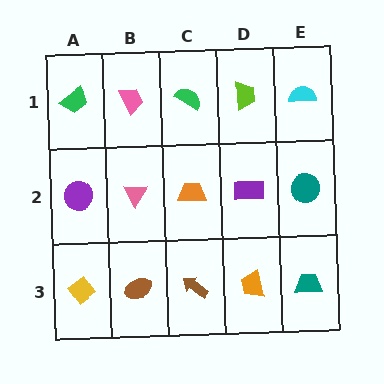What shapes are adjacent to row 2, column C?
A green semicircle (row 1, column C), a brown arrow (row 3, column C), a pink triangle (row 2, column B), a purple rectangle (row 2, column D).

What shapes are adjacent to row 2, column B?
A pink trapezoid (row 1, column B), a brown ellipse (row 3, column B), a purple circle (row 2, column A), an orange trapezoid (row 2, column C).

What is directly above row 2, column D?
A lime trapezoid.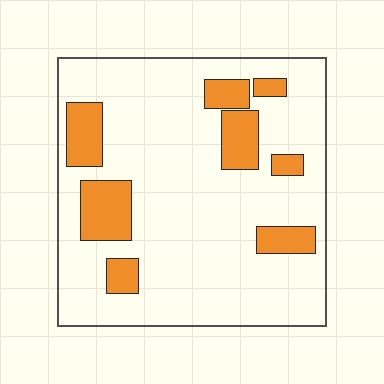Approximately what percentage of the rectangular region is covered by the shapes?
Approximately 20%.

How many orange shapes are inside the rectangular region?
8.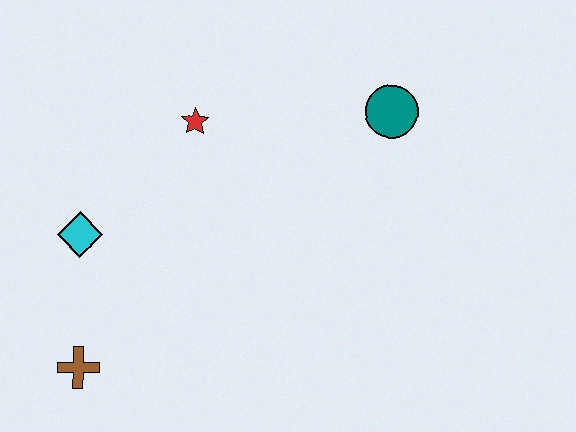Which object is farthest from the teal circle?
The brown cross is farthest from the teal circle.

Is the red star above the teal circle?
No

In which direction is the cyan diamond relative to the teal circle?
The cyan diamond is to the left of the teal circle.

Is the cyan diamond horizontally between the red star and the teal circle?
No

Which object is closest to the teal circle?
The red star is closest to the teal circle.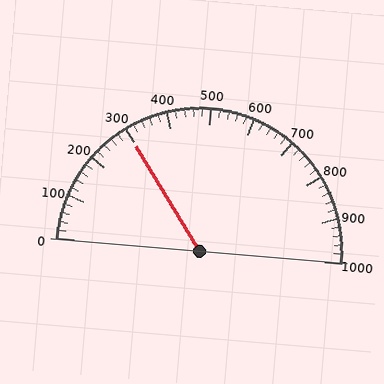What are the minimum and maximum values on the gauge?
The gauge ranges from 0 to 1000.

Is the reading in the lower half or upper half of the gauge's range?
The reading is in the lower half of the range (0 to 1000).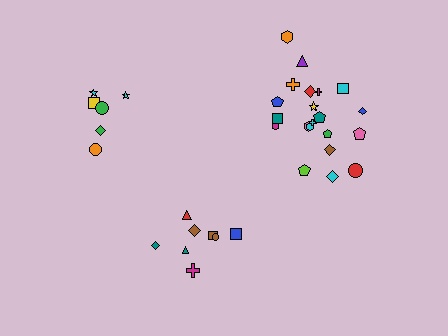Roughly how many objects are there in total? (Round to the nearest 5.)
Roughly 35 objects in total.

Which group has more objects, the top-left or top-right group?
The top-right group.